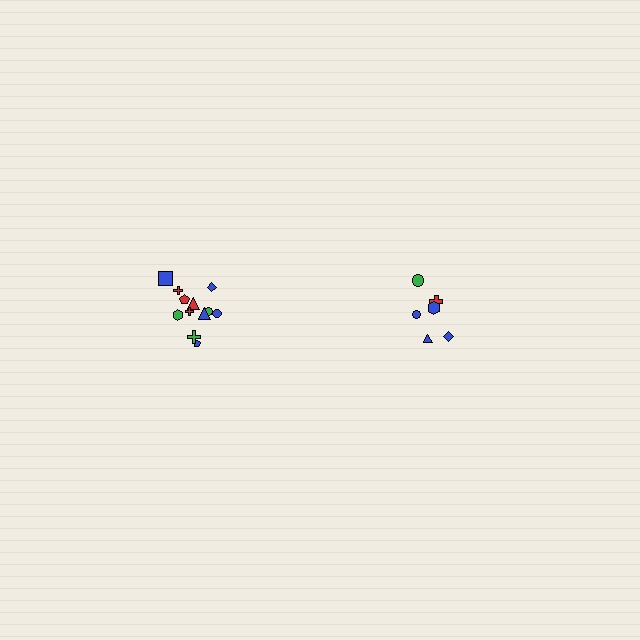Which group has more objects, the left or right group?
The left group.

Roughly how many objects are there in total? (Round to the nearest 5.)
Roughly 20 objects in total.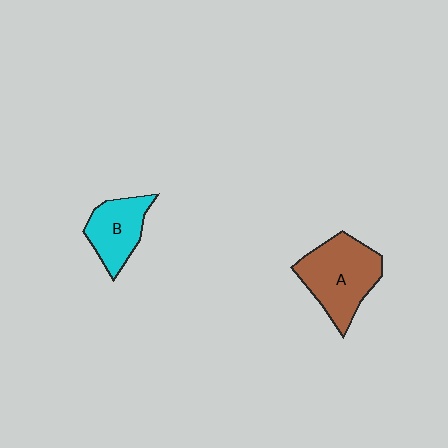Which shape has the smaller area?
Shape B (cyan).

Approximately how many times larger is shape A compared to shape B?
Approximately 1.5 times.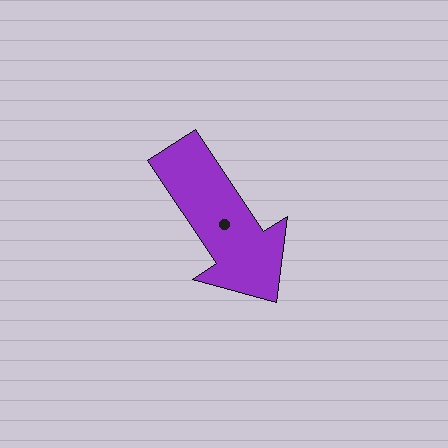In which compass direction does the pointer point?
Southeast.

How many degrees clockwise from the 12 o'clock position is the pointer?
Approximately 146 degrees.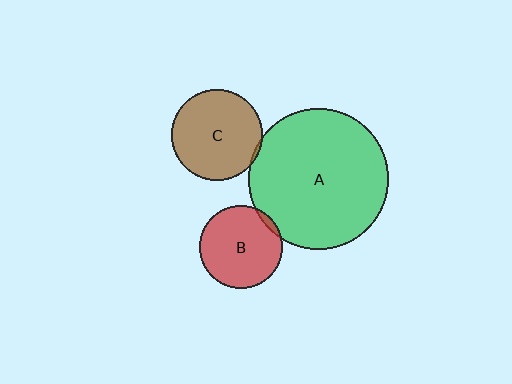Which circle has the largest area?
Circle A (green).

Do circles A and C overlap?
Yes.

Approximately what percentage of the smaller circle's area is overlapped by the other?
Approximately 5%.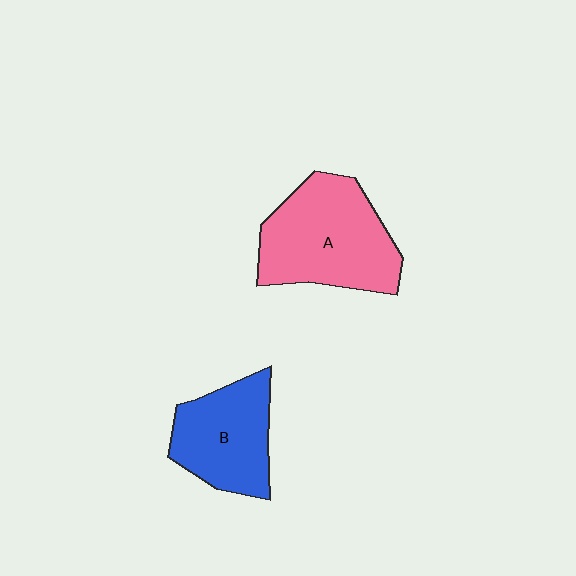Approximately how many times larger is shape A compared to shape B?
Approximately 1.3 times.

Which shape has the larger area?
Shape A (pink).